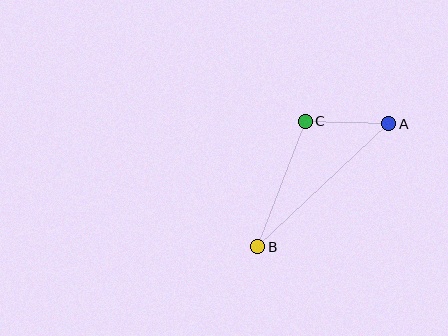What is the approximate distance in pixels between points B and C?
The distance between B and C is approximately 134 pixels.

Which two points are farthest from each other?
Points A and B are farthest from each other.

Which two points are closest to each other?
Points A and C are closest to each other.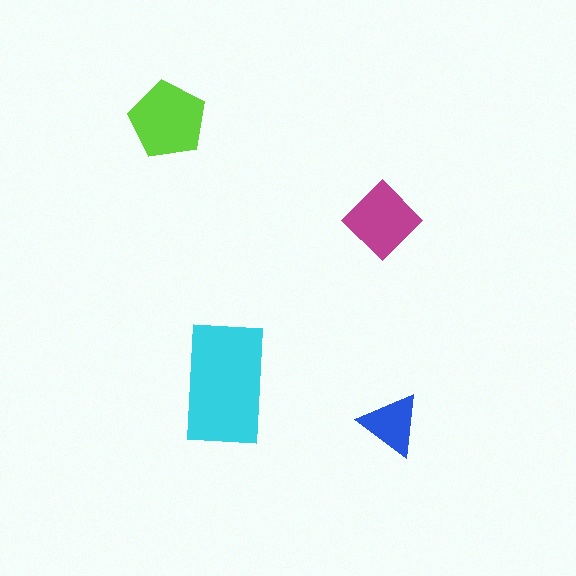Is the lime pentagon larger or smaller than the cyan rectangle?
Smaller.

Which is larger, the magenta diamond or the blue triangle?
The magenta diamond.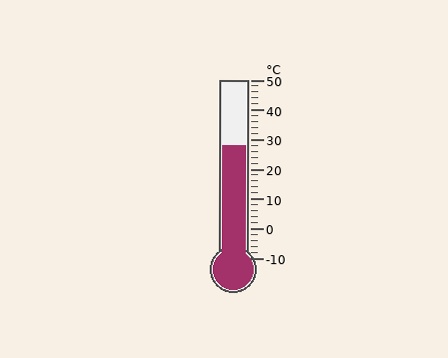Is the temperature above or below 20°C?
The temperature is above 20°C.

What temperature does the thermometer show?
The thermometer shows approximately 28°C.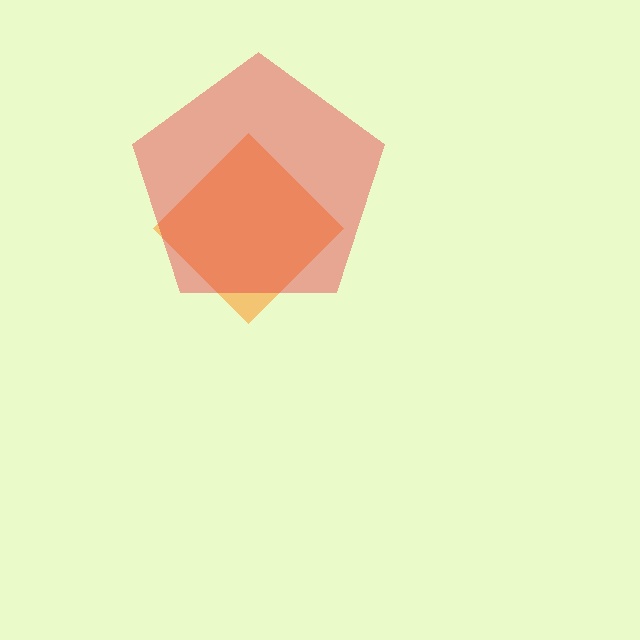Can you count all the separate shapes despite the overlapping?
Yes, there are 2 separate shapes.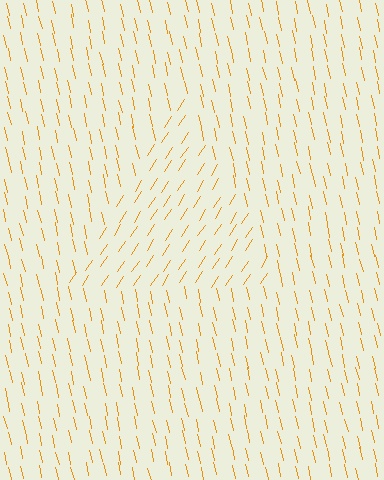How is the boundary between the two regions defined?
The boundary is defined purely by a change in line orientation (approximately 45 degrees difference). All lines are the same color and thickness.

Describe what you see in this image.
The image is filled with small orange line segments. A triangle region in the image has lines oriented differently from the surrounding lines, creating a visible texture boundary.